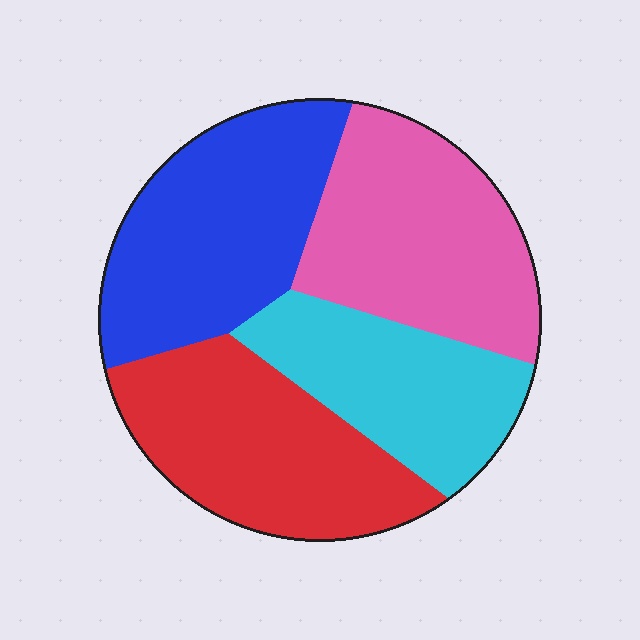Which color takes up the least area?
Cyan, at roughly 20%.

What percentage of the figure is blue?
Blue covers around 25% of the figure.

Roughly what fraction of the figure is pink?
Pink takes up about one quarter (1/4) of the figure.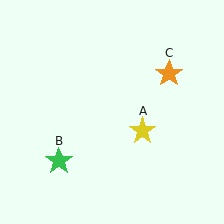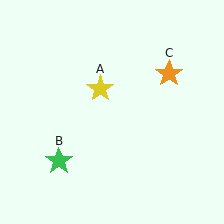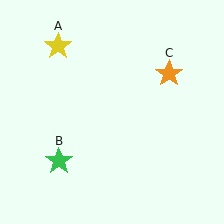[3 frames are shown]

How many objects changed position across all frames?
1 object changed position: yellow star (object A).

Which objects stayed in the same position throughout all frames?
Green star (object B) and orange star (object C) remained stationary.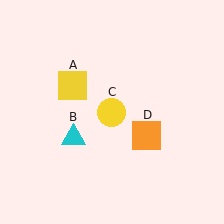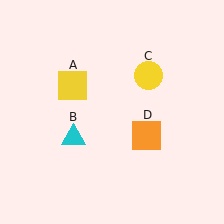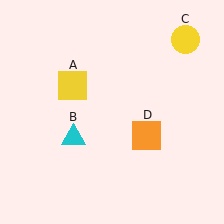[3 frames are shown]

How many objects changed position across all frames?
1 object changed position: yellow circle (object C).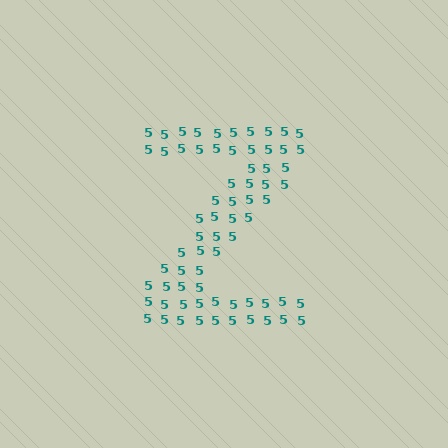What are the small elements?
The small elements are digit 5's.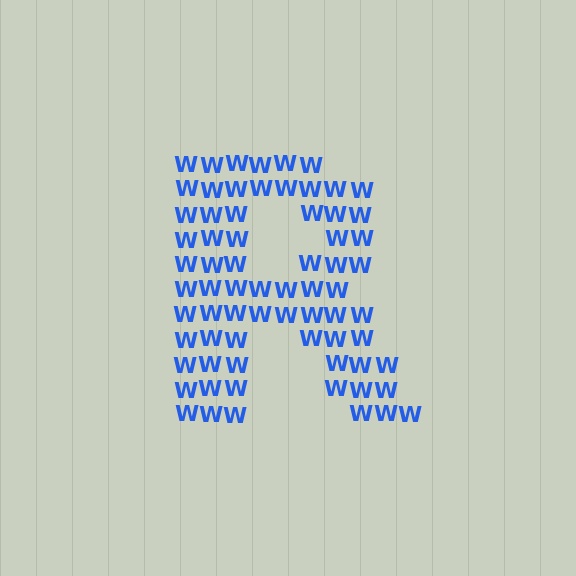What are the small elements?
The small elements are letter W's.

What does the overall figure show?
The overall figure shows the letter R.